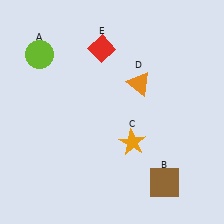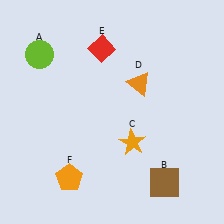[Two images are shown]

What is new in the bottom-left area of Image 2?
An orange pentagon (F) was added in the bottom-left area of Image 2.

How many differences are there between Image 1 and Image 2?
There is 1 difference between the two images.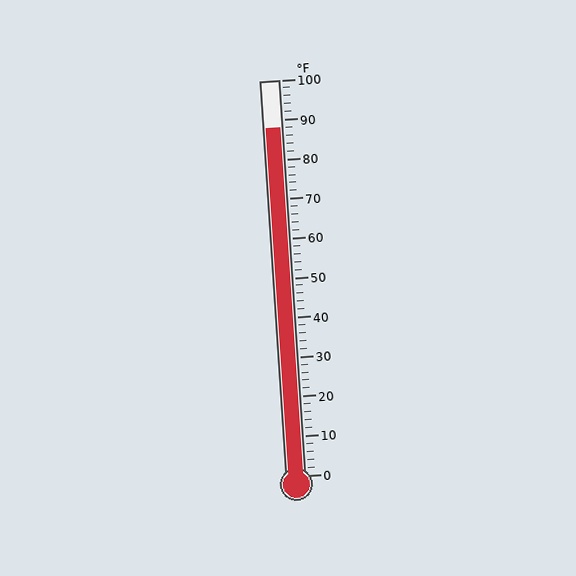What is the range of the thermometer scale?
The thermometer scale ranges from 0°F to 100°F.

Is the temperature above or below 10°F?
The temperature is above 10°F.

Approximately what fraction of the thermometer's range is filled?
The thermometer is filled to approximately 90% of its range.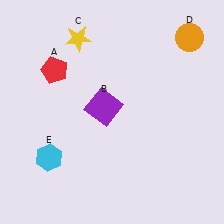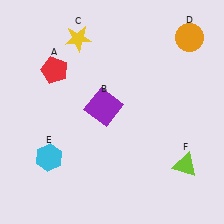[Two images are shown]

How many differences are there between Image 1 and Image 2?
There is 1 difference between the two images.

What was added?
A lime triangle (F) was added in Image 2.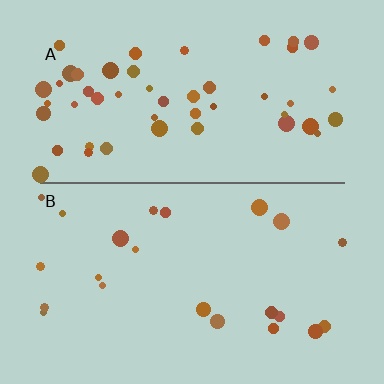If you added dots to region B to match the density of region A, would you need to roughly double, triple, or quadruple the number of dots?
Approximately double.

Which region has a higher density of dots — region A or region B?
A (the top).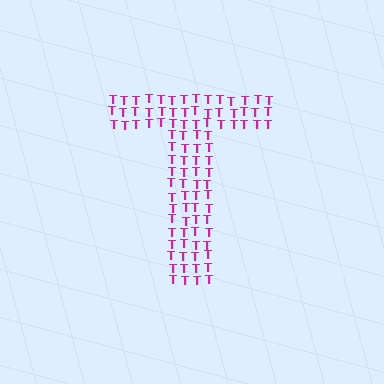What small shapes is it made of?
It is made of small letter T's.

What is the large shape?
The large shape is the letter T.